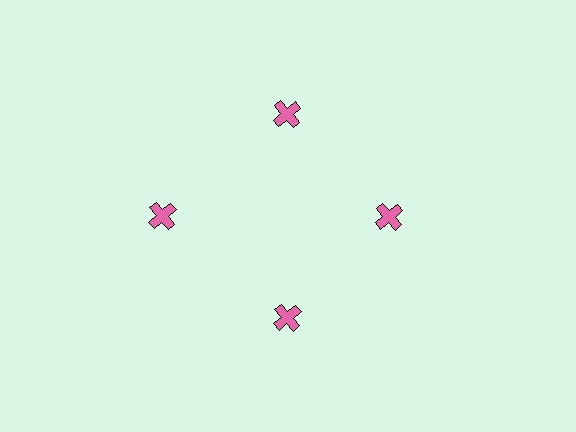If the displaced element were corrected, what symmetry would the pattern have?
It would have 4-fold rotational symmetry — the pattern would map onto itself every 90 degrees.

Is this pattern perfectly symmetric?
No. The 4 pink crosses are arranged in a ring, but one element near the 9 o'clock position is pushed outward from the center, breaking the 4-fold rotational symmetry.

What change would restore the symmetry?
The symmetry would be restored by moving it inward, back onto the ring so that all 4 crosses sit at equal angles and equal distance from the center.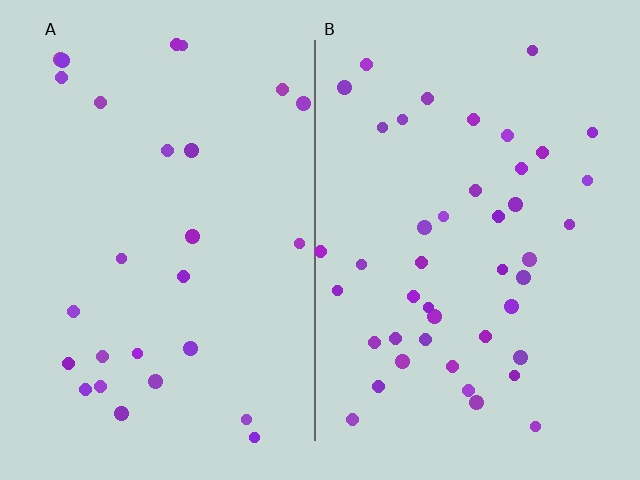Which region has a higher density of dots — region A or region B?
B (the right).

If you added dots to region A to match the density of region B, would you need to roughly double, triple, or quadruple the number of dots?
Approximately double.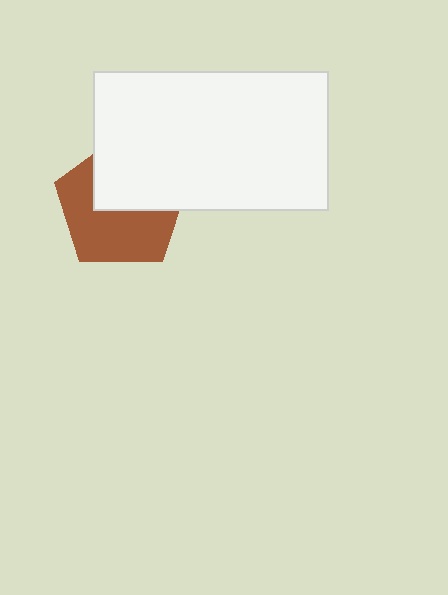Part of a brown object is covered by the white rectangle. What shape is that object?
It is a pentagon.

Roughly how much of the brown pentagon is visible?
About half of it is visible (roughly 55%).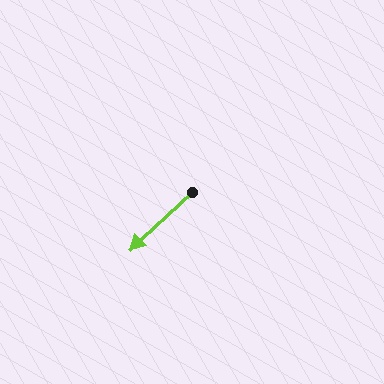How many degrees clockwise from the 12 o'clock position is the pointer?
Approximately 227 degrees.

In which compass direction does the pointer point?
Southwest.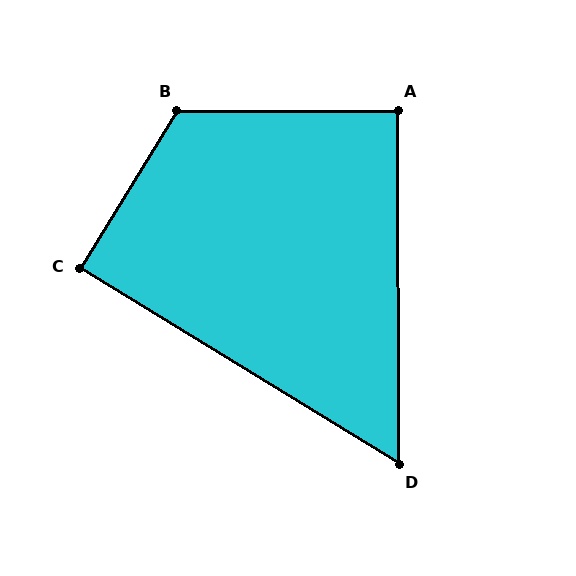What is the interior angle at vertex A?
Approximately 90 degrees (approximately right).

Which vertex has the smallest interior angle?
D, at approximately 58 degrees.